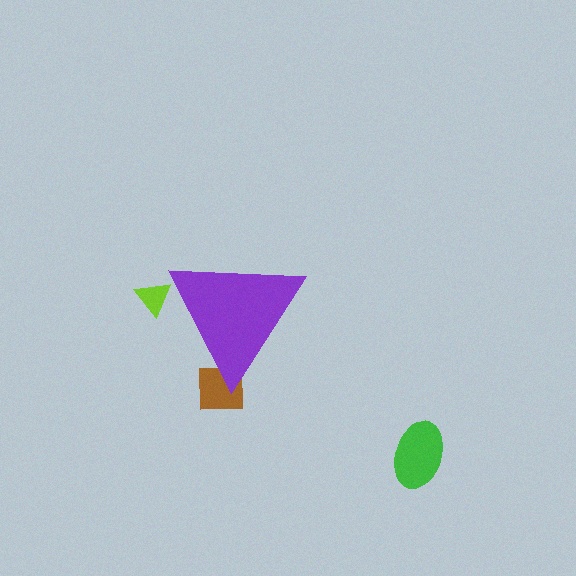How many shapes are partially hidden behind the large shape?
2 shapes are partially hidden.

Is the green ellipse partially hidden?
No, the green ellipse is fully visible.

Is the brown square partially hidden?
Yes, the brown square is partially hidden behind the purple triangle.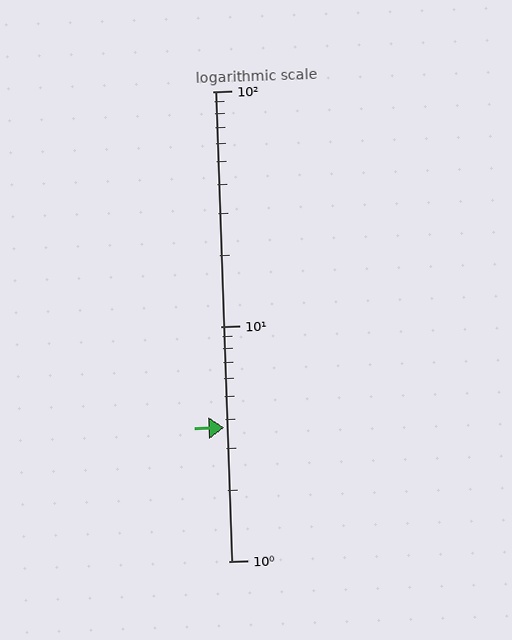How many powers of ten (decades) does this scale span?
The scale spans 2 decades, from 1 to 100.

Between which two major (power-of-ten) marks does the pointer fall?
The pointer is between 1 and 10.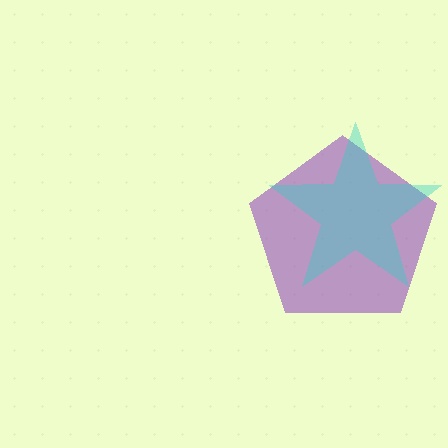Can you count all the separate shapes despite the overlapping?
Yes, there are 2 separate shapes.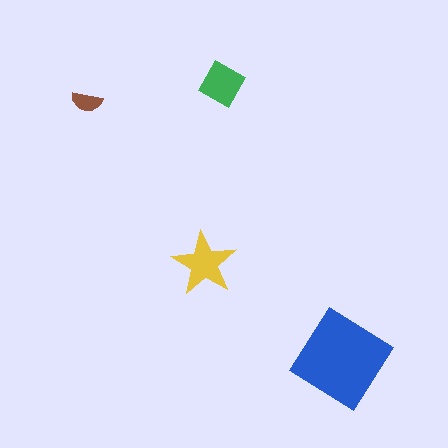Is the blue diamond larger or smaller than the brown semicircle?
Larger.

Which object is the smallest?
The brown semicircle.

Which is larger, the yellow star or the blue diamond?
The blue diamond.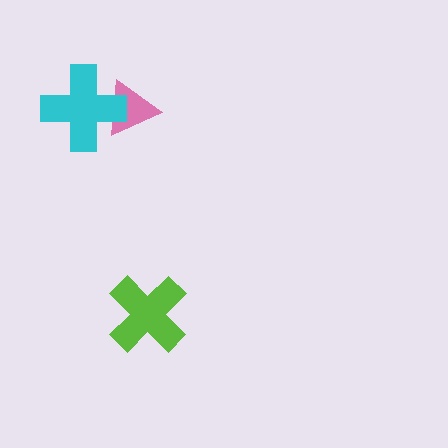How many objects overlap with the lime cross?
0 objects overlap with the lime cross.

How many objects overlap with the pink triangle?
1 object overlaps with the pink triangle.